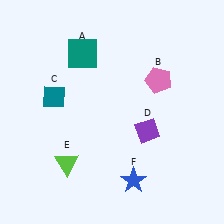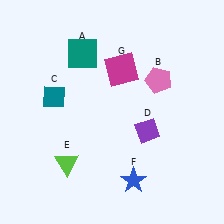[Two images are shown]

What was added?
A magenta square (G) was added in Image 2.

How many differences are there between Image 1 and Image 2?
There is 1 difference between the two images.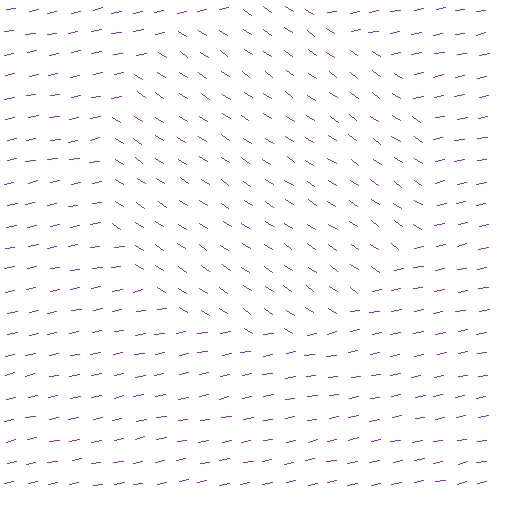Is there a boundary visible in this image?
Yes, there is a texture boundary formed by a change in line orientation.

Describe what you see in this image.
The image is filled with small purple line segments. A circle region in the image has lines oriented differently from the surrounding lines, creating a visible texture boundary.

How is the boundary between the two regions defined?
The boundary is defined purely by a change in line orientation (approximately 45 degrees difference). All lines are the same color and thickness.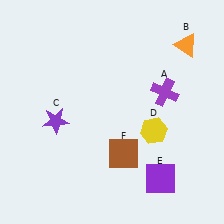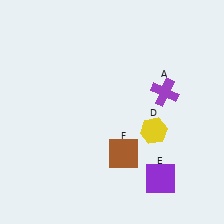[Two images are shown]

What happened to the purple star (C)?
The purple star (C) was removed in Image 2. It was in the bottom-left area of Image 1.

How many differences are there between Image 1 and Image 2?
There are 2 differences between the two images.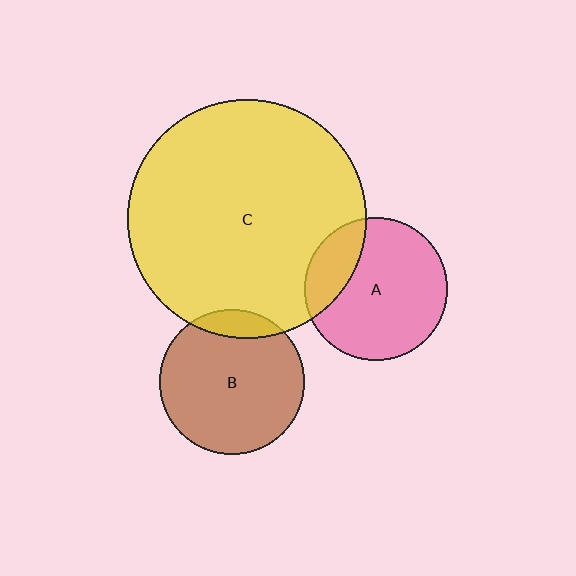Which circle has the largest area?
Circle C (yellow).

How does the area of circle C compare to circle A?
Approximately 2.8 times.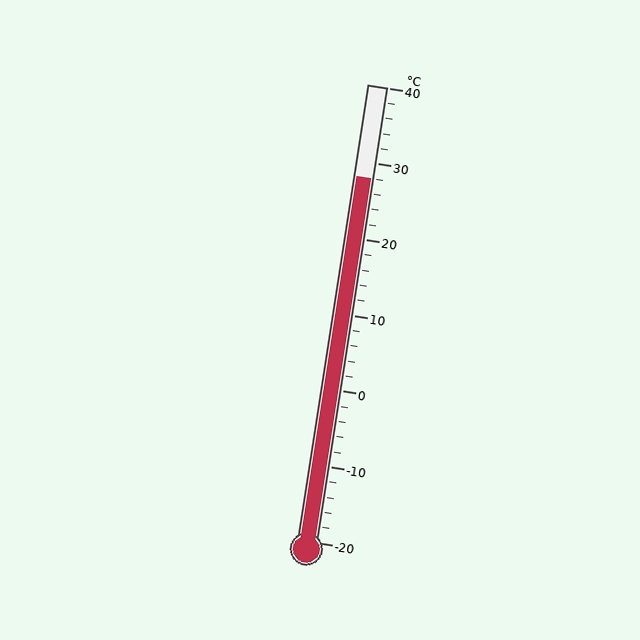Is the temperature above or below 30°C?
The temperature is below 30°C.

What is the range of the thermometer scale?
The thermometer scale ranges from -20°C to 40°C.